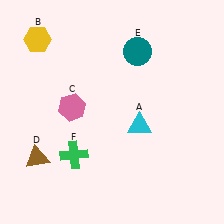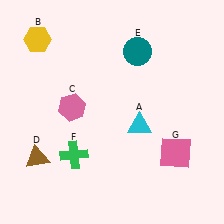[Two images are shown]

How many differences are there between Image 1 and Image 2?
There is 1 difference between the two images.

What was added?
A pink square (G) was added in Image 2.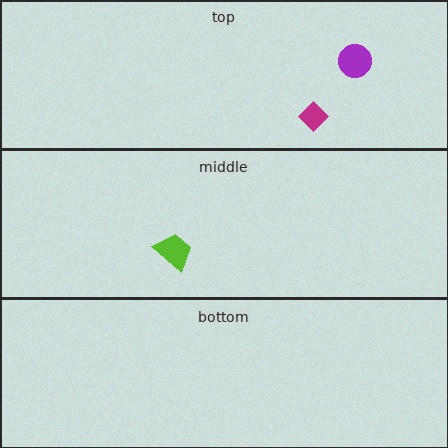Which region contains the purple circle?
The top region.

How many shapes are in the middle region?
1.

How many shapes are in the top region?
2.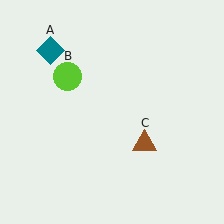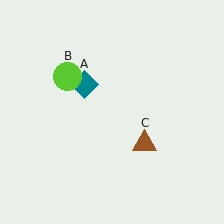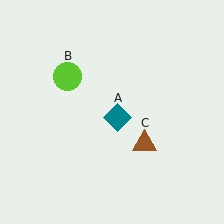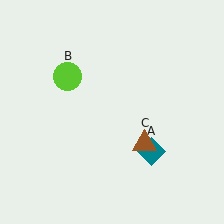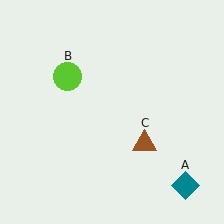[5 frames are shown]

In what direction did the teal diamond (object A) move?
The teal diamond (object A) moved down and to the right.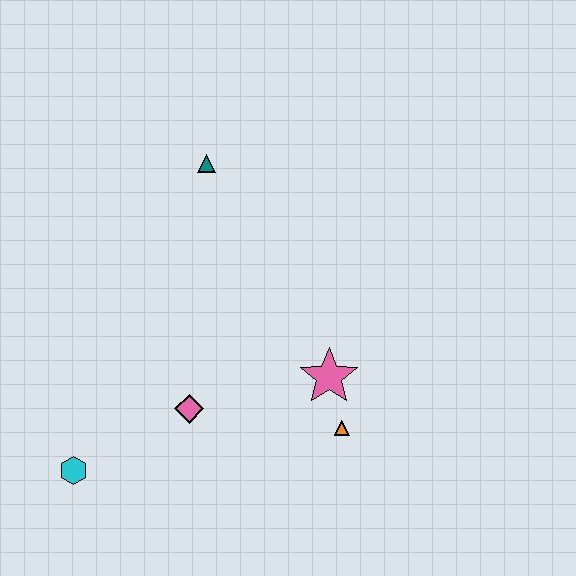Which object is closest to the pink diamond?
The cyan hexagon is closest to the pink diamond.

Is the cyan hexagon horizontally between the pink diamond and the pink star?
No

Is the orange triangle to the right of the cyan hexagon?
Yes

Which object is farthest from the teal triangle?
The cyan hexagon is farthest from the teal triangle.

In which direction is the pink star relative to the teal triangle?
The pink star is below the teal triangle.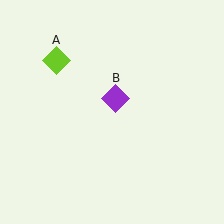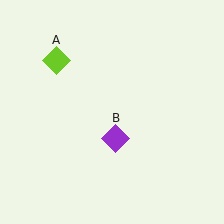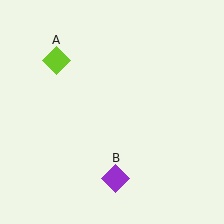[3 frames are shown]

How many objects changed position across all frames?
1 object changed position: purple diamond (object B).